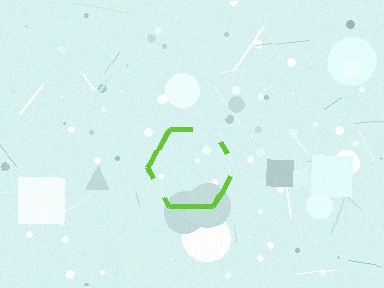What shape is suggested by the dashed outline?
The dashed outline suggests a hexagon.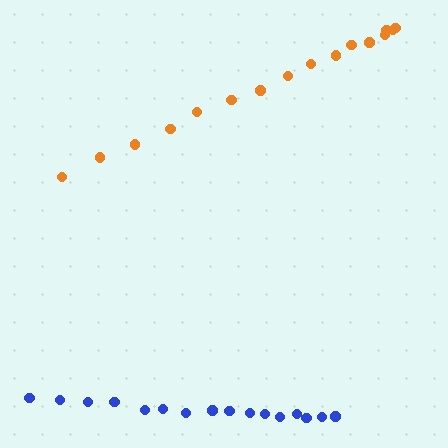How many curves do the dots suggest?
There are 2 distinct paths.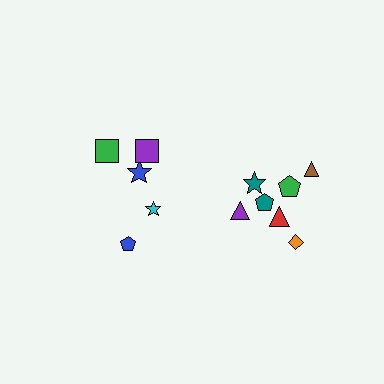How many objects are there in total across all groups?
There are 12 objects.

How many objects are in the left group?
There are 5 objects.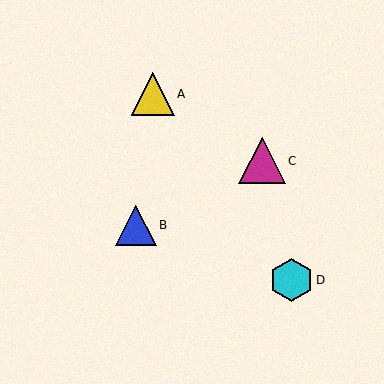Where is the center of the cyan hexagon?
The center of the cyan hexagon is at (291, 280).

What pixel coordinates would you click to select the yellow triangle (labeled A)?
Click at (153, 94) to select the yellow triangle A.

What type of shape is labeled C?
Shape C is a magenta triangle.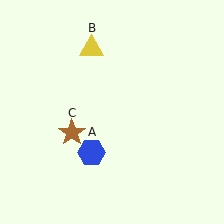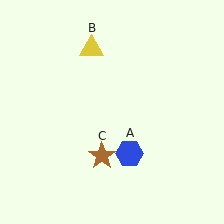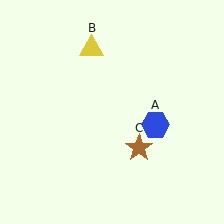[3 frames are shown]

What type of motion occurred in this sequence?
The blue hexagon (object A), brown star (object C) rotated counterclockwise around the center of the scene.